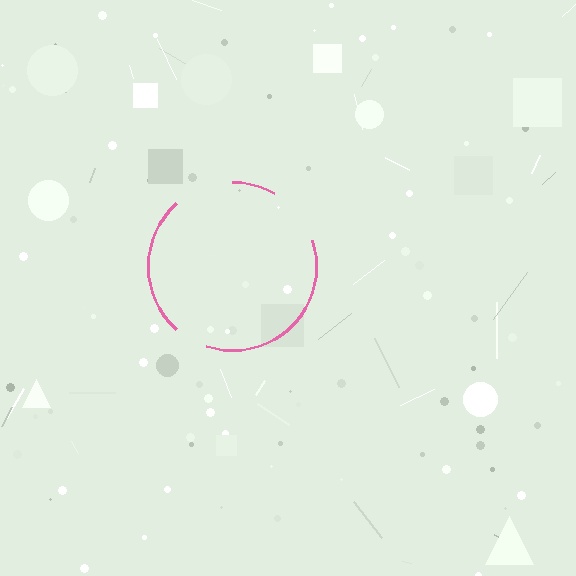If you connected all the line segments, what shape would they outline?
They would outline a circle.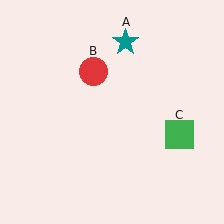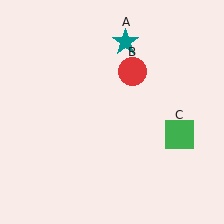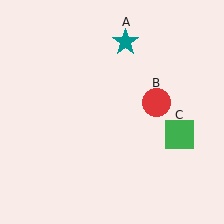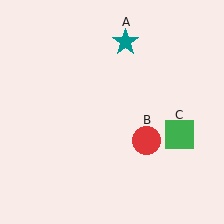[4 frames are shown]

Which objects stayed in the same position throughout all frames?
Teal star (object A) and green square (object C) remained stationary.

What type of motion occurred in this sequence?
The red circle (object B) rotated clockwise around the center of the scene.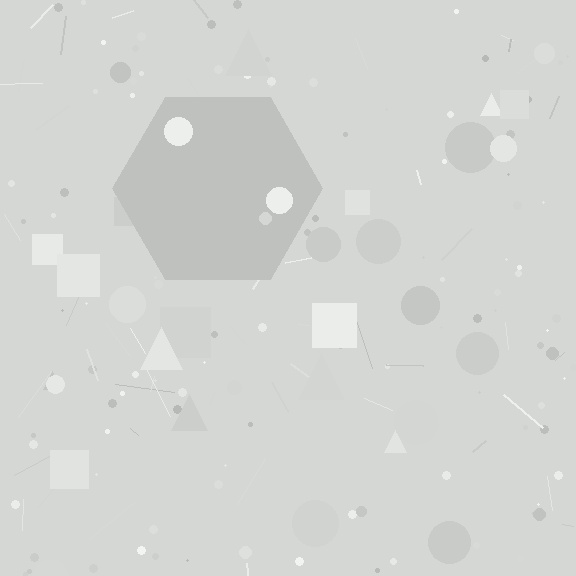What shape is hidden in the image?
A hexagon is hidden in the image.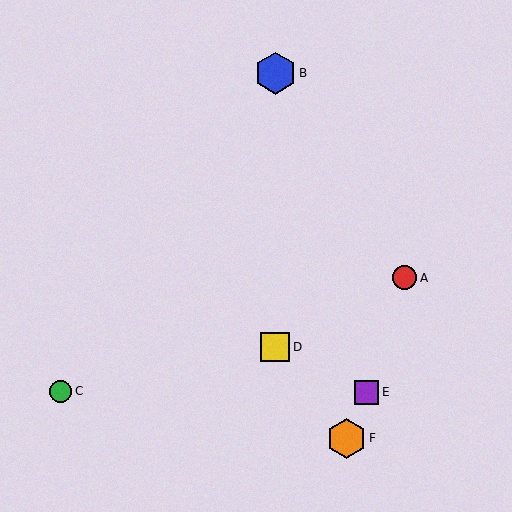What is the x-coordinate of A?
Object A is at x≈405.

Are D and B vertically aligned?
Yes, both are at x≈275.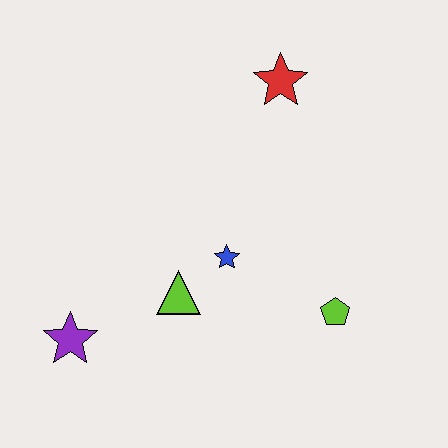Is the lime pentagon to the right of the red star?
Yes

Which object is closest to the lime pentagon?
The blue star is closest to the lime pentagon.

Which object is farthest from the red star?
The purple star is farthest from the red star.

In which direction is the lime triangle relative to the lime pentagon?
The lime triangle is to the left of the lime pentagon.